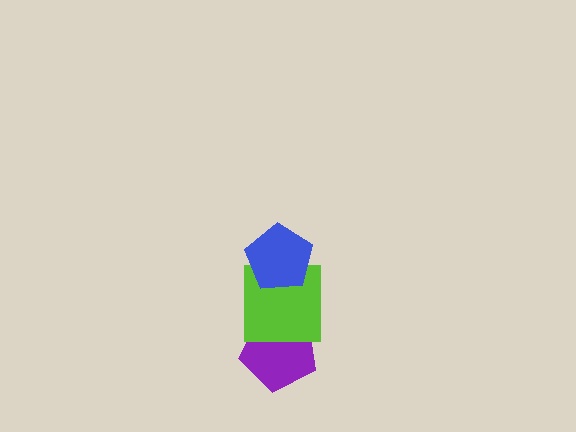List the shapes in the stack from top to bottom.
From top to bottom: the blue pentagon, the lime square, the purple pentagon.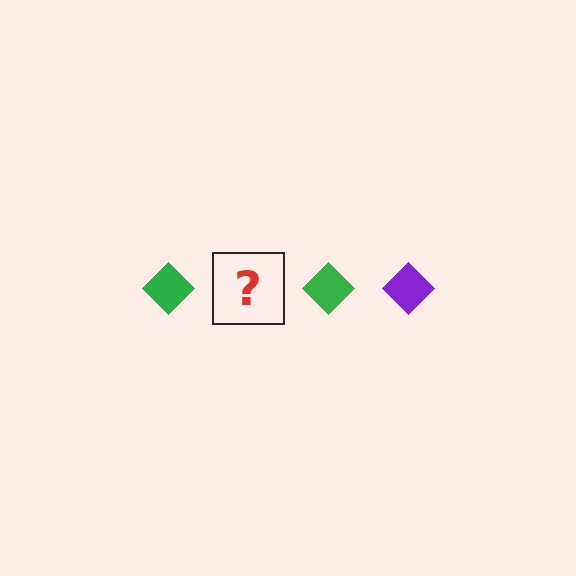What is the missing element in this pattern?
The missing element is a purple diamond.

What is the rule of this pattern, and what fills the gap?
The rule is that the pattern cycles through green, purple diamonds. The gap should be filled with a purple diamond.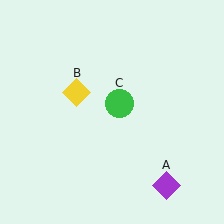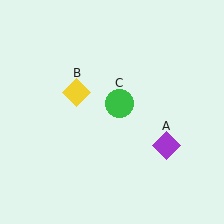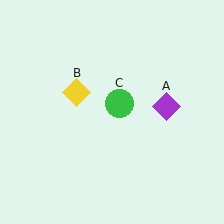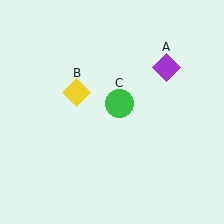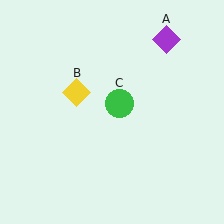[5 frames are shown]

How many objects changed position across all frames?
1 object changed position: purple diamond (object A).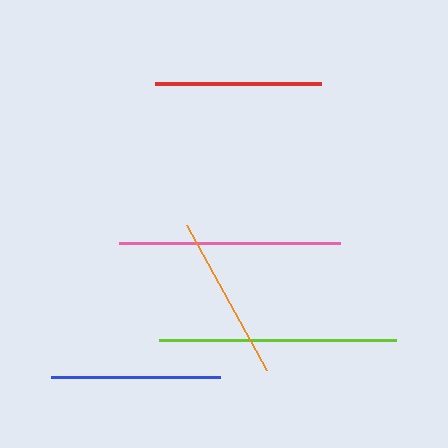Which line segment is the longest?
The lime line is the longest at approximately 237 pixels.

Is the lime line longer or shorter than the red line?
The lime line is longer than the red line.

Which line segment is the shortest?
The orange line is the shortest at approximately 165 pixels.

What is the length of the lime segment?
The lime segment is approximately 237 pixels long.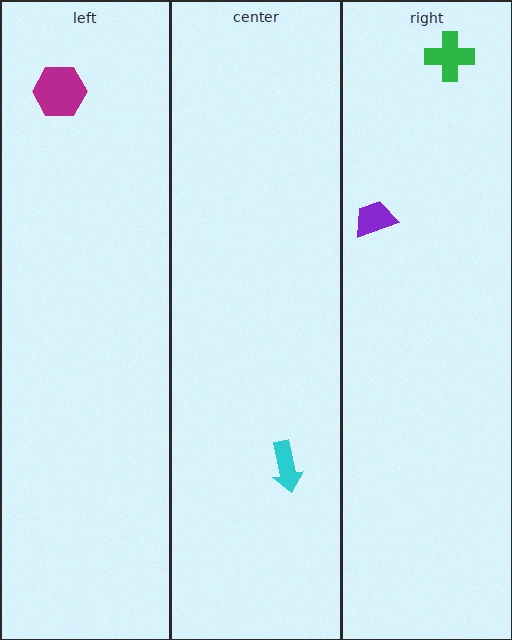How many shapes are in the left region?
1.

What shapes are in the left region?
The magenta hexagon.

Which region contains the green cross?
The right region.